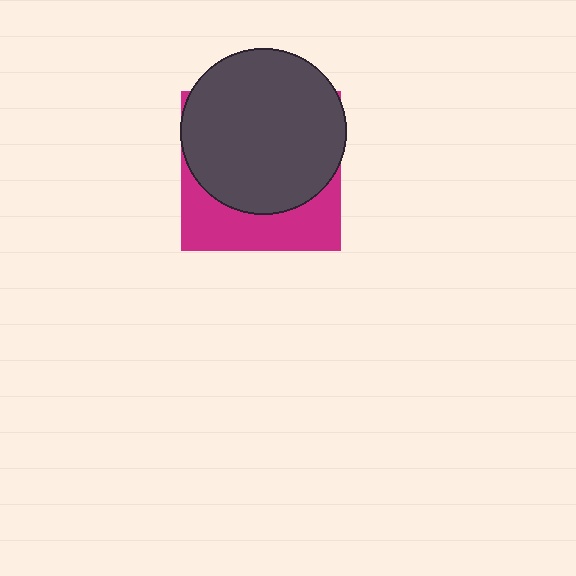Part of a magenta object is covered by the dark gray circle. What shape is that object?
It is a square.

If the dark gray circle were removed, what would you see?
You would see the complete magenta square.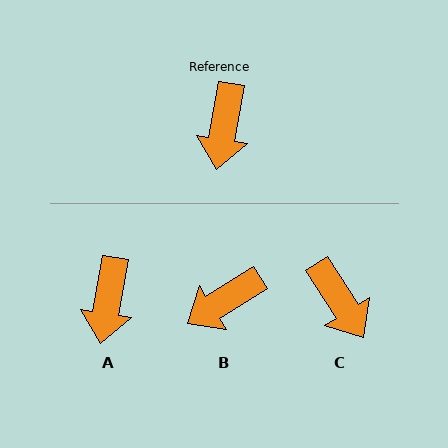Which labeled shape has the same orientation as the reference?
A.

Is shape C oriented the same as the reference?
No, it is off by about 42 degrees.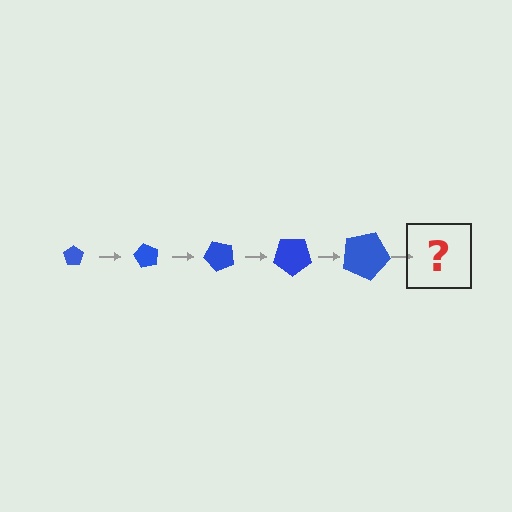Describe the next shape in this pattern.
It should be a pentagon, larger than the previous one and rotated 300 degrees from the start.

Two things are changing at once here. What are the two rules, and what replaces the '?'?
The two rules are that the pentagon grows larger each step and it rotates 60 degrees each step. The '?' should be a pentagon, larger than the previous one and rotated 300 degrees from the start.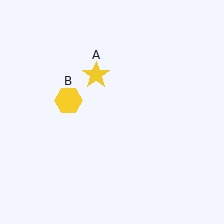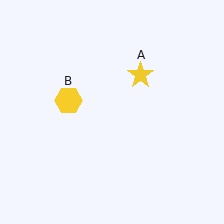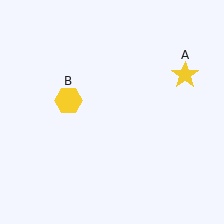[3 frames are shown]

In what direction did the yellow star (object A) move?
The yellow star (object A) moved right.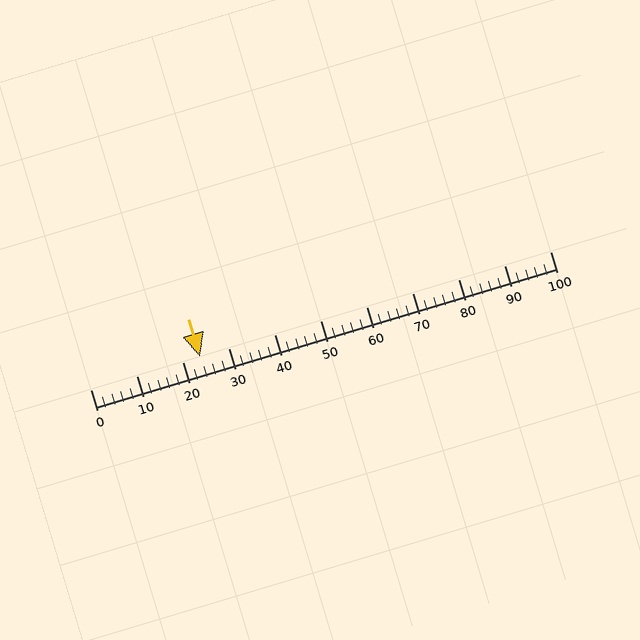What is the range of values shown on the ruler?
The ruler shows values from 0 to 100.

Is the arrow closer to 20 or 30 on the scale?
The arrow is closer to 20.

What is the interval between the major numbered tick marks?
The major tick marks are spaced 10 units apart.